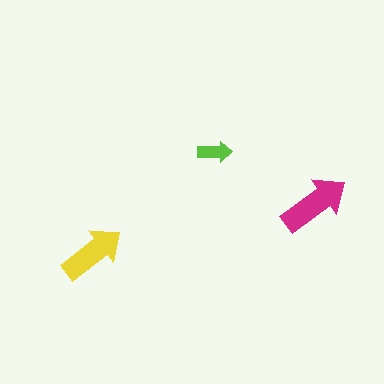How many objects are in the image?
There are 3 objects in the image.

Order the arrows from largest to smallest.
the magenta one, the yellow one, the lime one.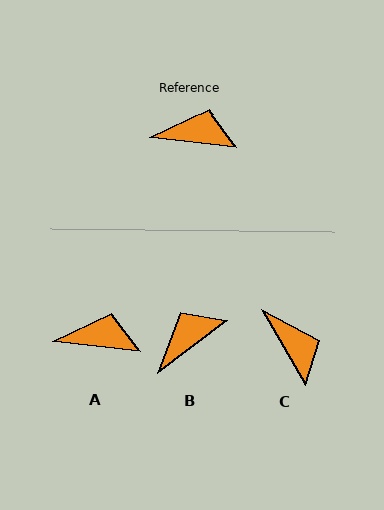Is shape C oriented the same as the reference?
No, it is off by about 54 degrees.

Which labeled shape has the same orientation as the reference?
A.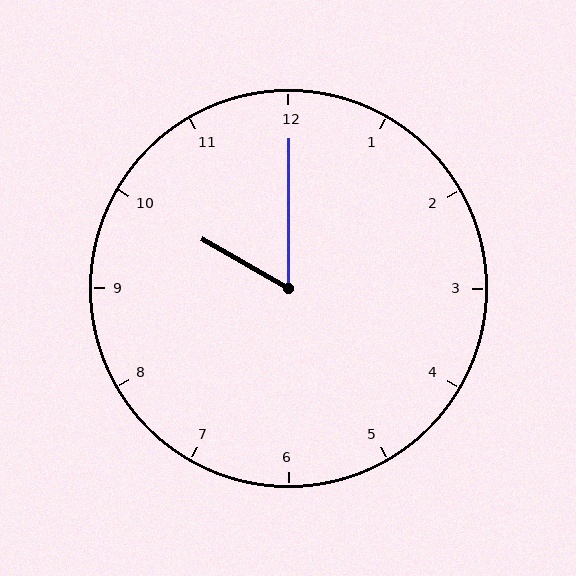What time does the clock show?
10:00.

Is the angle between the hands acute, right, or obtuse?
It is acute.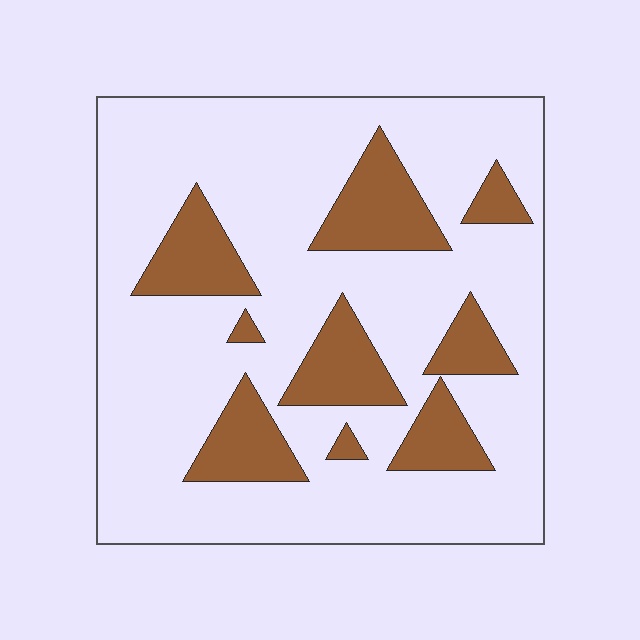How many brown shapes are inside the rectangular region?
9.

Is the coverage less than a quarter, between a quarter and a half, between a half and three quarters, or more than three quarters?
Less than a quarter.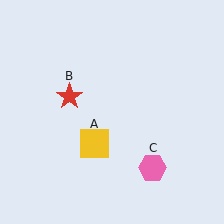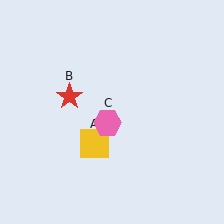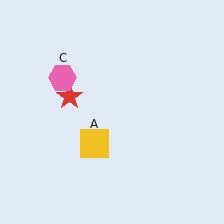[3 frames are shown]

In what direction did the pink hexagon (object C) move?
The pink hexagon (object C) moved up and to the left.